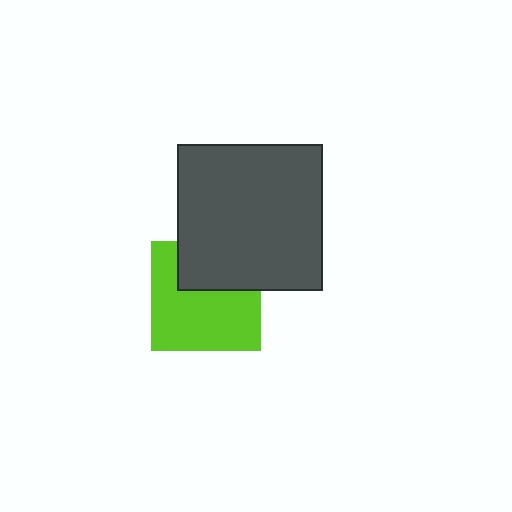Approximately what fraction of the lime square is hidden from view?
Roughly 35% of the lime square is hidden behind the dark gray square.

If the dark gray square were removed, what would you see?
You would see the complete lime square.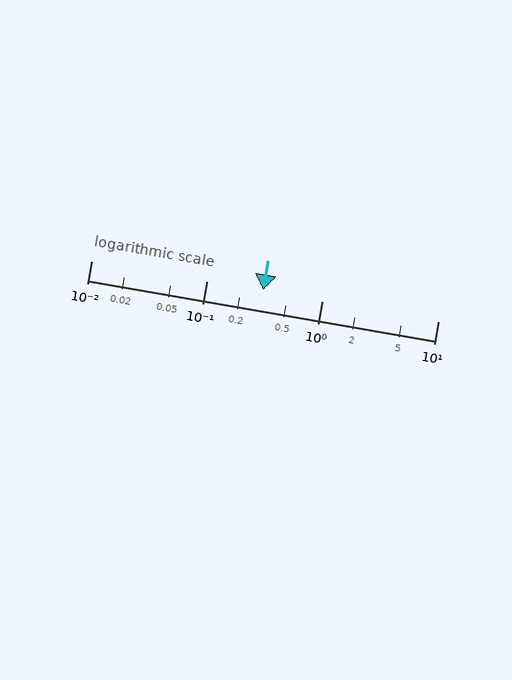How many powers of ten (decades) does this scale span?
The scale spans 3 decades, from 0.01 to 10.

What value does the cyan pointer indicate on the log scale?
The pointer indicates approximately 0.31.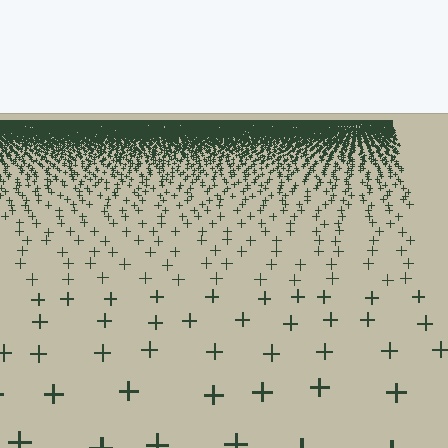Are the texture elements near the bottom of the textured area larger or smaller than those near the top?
Larger. Near the bottom, elements are closer to the viewer and appear at a bigger on-screen size.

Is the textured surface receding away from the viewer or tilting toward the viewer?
The surface is receding away from the viewer. Texture elements get smaller and denser toward the top.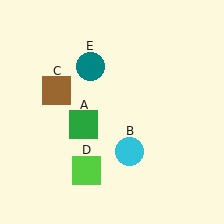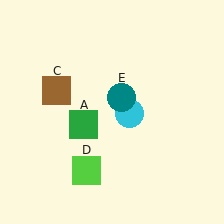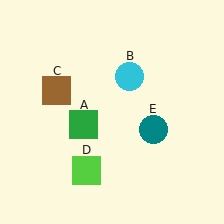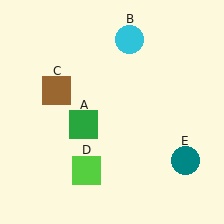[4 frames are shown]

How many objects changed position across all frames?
2 objects changed position: cyan circle (object B), teal circle (object E).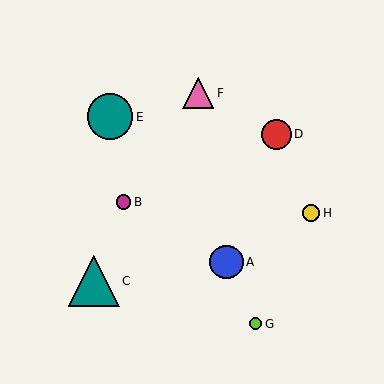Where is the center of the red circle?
The center of the red circle is at (276, 134).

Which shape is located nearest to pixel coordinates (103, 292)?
The teal triangle (labeled C) at (94, 281) is nearest to that location.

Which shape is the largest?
The teal triangle (labeled C) is the largest.